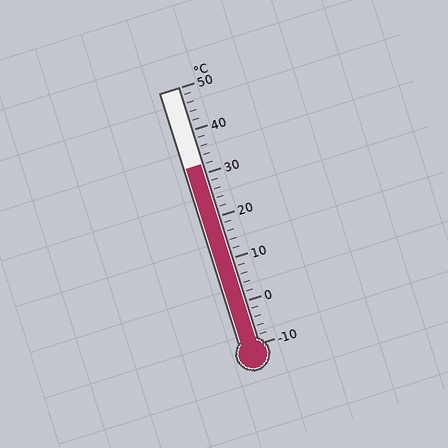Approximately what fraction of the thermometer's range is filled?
The thermometer is filled to approximately 70% of its range.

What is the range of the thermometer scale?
The thermometer scale ranges from -10°C to 50°C.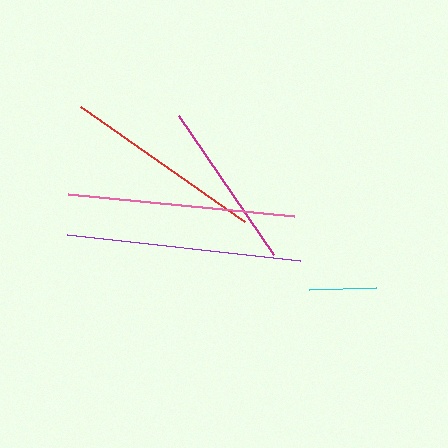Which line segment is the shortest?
The cyan line is the shortest at approximately 68 pixels.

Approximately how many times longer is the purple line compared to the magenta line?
The purple line is approximately 1.4 times the length of the magenta line.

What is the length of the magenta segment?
The magenta segment is approximately 168 pixels long.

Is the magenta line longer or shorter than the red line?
The red line is longer than the magenta line.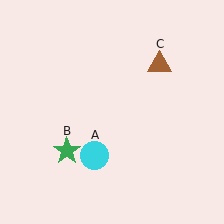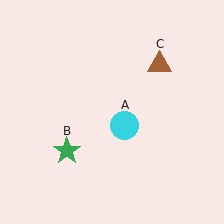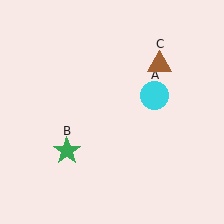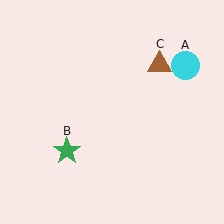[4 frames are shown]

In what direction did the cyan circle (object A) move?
The cyan circle (object A) moved up and to the right.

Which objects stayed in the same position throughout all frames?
Green star (object B) and brown triangle (object C) remained stationary.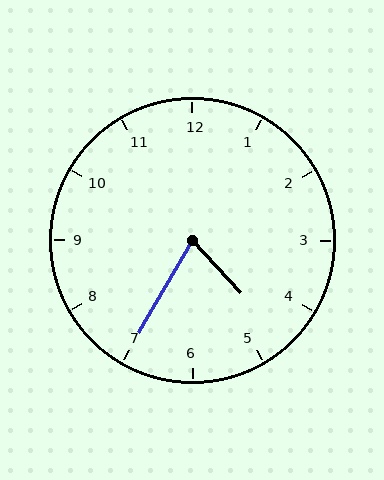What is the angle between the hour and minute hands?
Approximately 72 degrees.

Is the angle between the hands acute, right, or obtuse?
It is acute.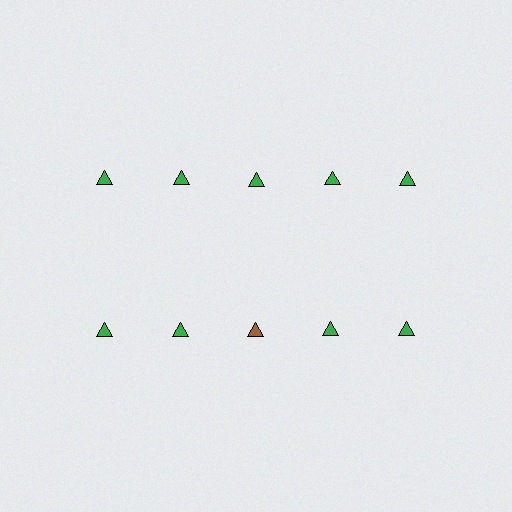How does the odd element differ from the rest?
It has a different color: brown instead of green.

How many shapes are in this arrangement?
There are 10 shapes arranged in a grid pattern.